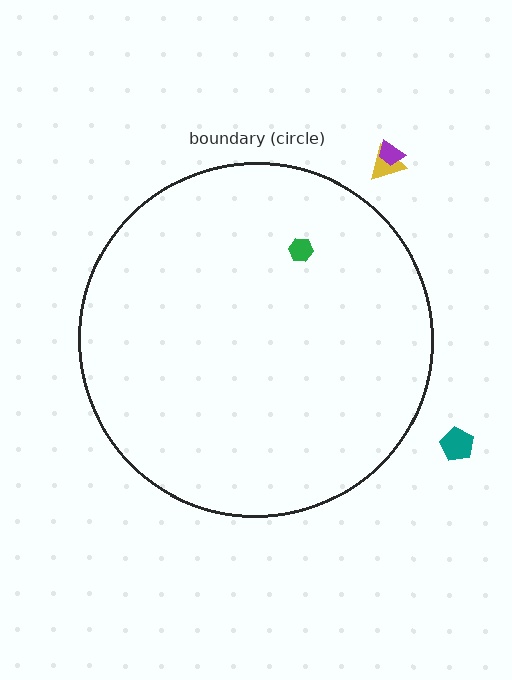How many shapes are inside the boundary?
1 inside, 3 outside.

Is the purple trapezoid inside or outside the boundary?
Outside.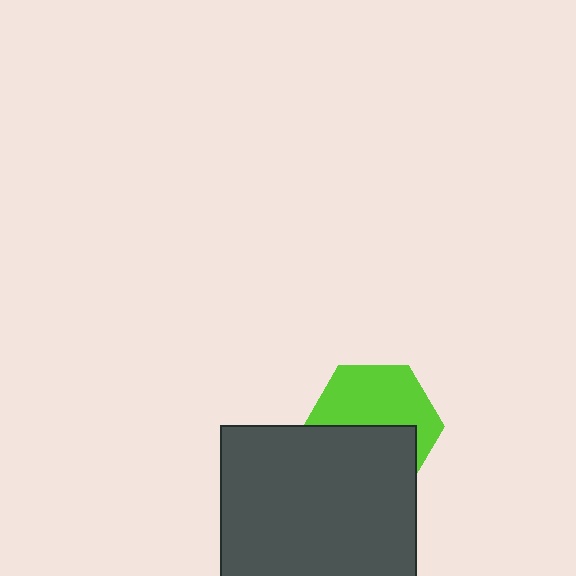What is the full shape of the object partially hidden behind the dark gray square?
The partially hidden object is a lime hexagon.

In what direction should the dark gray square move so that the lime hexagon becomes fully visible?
The dark gray square should move down. That is the shortest direction to clear the overlap and leave the lime hexagon fully visible.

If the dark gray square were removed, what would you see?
You would see the complete lime hexagon.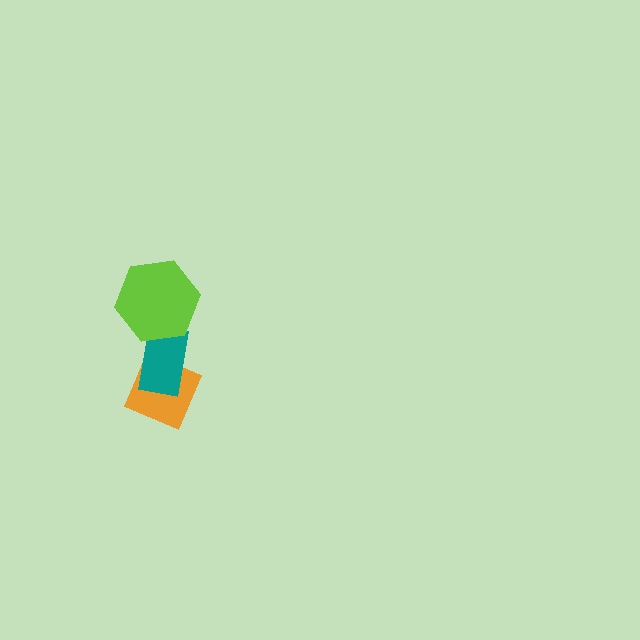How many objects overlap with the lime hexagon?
1 object overlaps with the lime hexagon.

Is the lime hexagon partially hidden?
No, no other shape covers it.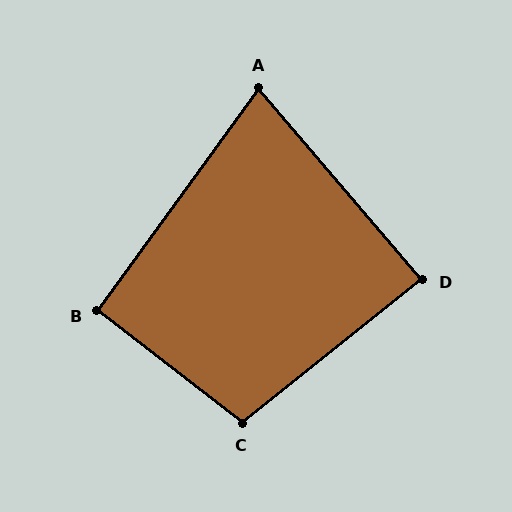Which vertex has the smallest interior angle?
A, at approximately 77 degrees.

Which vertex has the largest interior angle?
C, at approximately 103 degrees.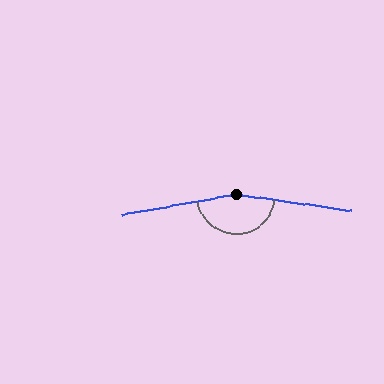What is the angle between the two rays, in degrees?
Approximately 162 degrees.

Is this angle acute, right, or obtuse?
It is obtuse.